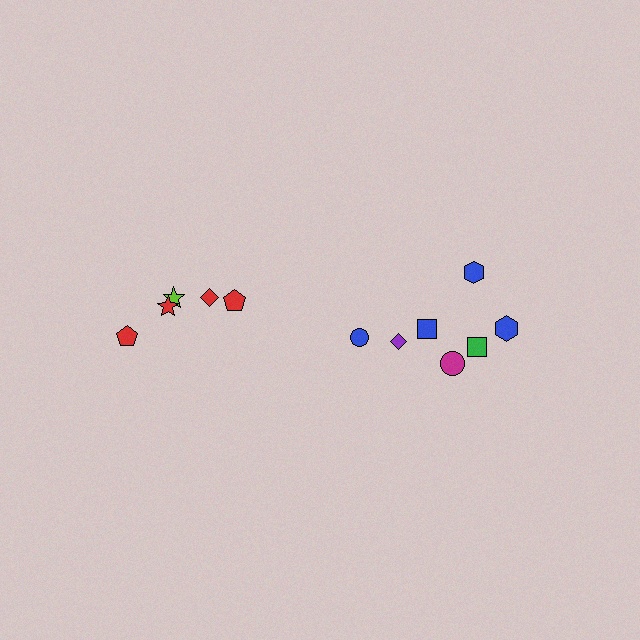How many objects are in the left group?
There are 5 objects.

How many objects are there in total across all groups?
There are 12 objects.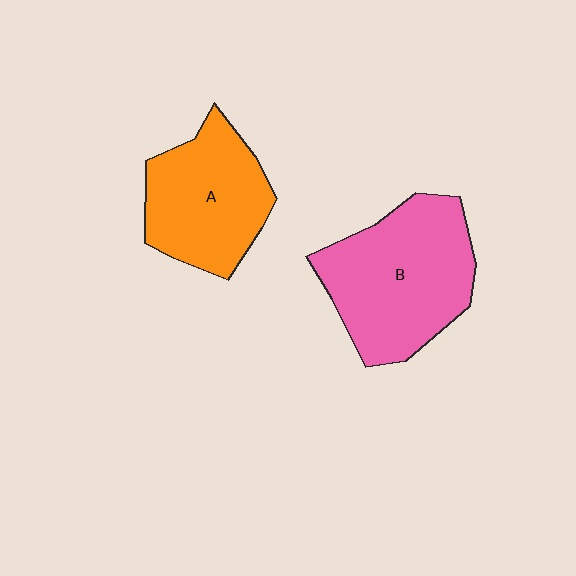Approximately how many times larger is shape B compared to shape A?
Approximately 1.3 times.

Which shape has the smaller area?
Shape A (orange).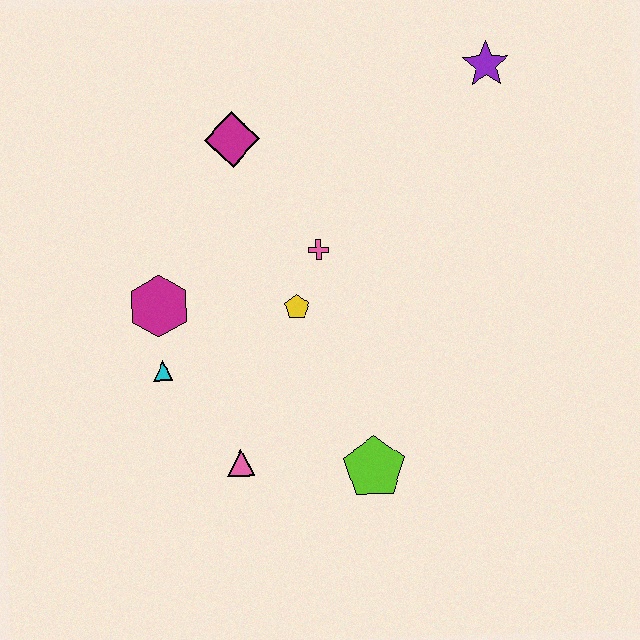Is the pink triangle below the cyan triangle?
Yes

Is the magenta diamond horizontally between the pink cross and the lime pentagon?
No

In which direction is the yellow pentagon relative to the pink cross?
The yellow pentagon is below the pink cross.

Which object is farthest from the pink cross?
The purple star is farthest from the pink cross.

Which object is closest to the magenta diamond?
The pink cross is closest to the magenta diamond.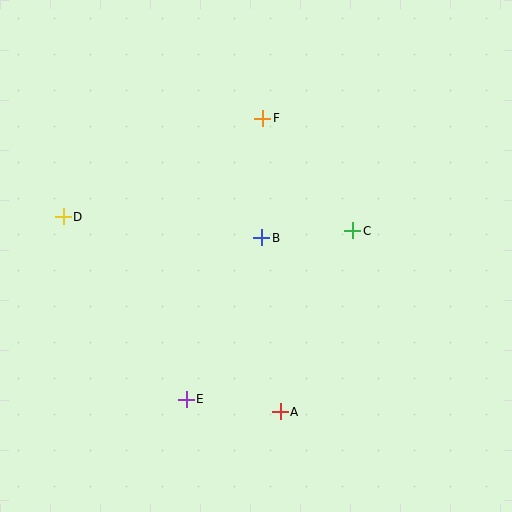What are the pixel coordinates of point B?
Point B is at (262, 238).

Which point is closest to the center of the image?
Point B at (262, 238) is closest to the center.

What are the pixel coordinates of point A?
Point A is at (280, 412).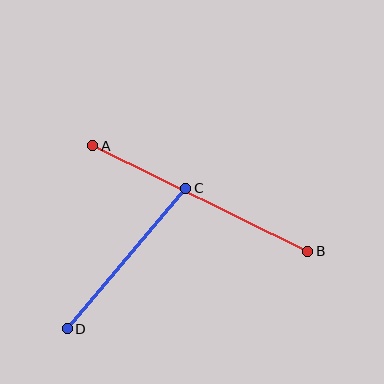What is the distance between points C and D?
The distance is approximately 184 pixels.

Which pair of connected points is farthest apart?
Points A and B are farthest apart.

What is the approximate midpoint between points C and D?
The midpoint is at approximately (126, 258) pixels.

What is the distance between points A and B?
The distance is approximately 240 pixels.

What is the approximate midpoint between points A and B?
The midpoint is at approximately (200, 198) pixels.